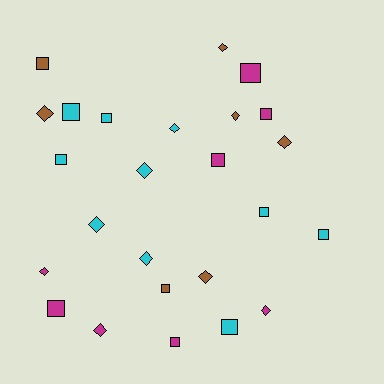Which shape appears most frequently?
Square, with 13 objects.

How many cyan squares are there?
There are 6 cyan squares.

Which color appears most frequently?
Cyan, with 10 objects.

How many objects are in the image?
There are 25 objects.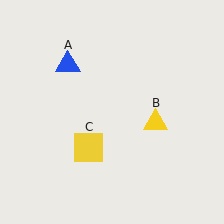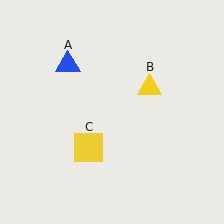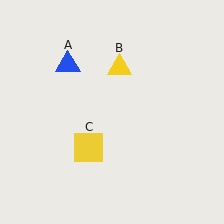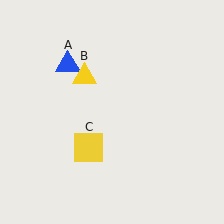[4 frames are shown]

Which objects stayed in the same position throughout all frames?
Blue triangle (object A) and yellow square (object C) remained stationary.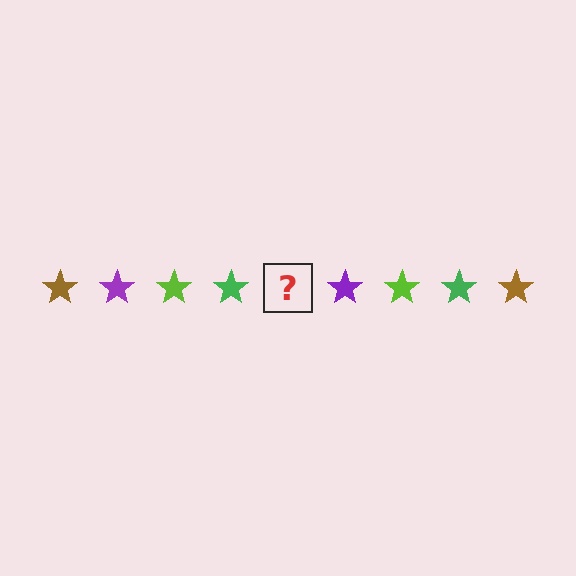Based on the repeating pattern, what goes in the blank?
The blank should be a brown star.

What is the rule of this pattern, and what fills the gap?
The rule is that the pattern cycles through brown, purple, lime, green stars. The gap should be filled with a brown star.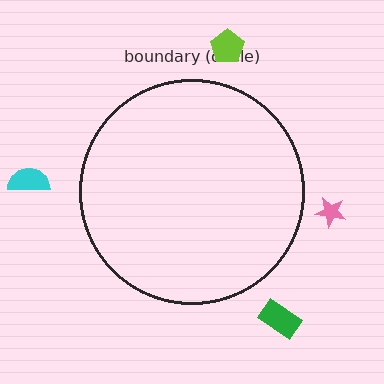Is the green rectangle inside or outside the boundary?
Outside.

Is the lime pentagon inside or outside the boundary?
Outside.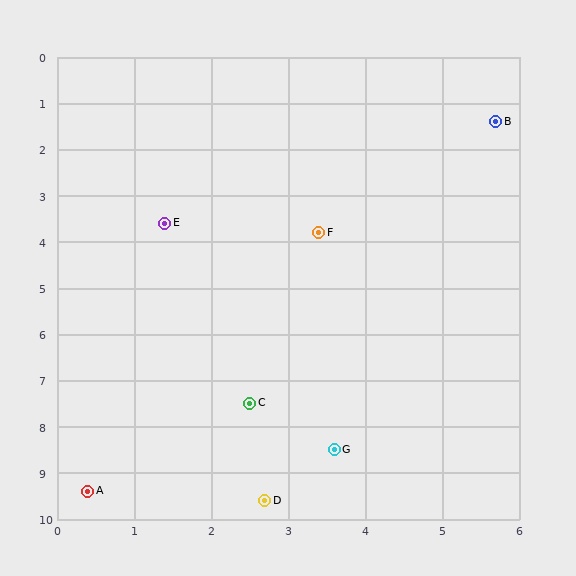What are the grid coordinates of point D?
Point D is at approximately (2.7, 9.6).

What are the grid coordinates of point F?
Point F is at approximately (3.4, 3.8).